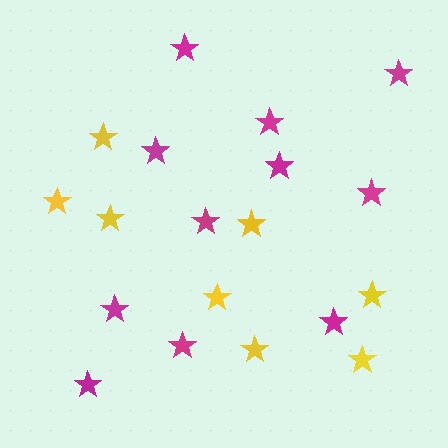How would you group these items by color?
There are 2 groups: one group of yellow stars (8) and one group of magenta stars (11).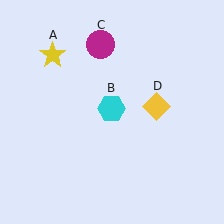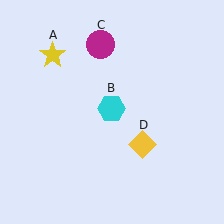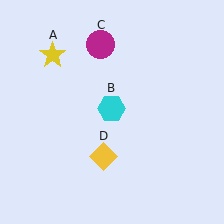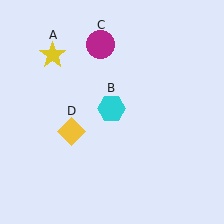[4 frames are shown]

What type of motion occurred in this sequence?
The yellow diamond (object D) rotated clockwise around the center of the scene.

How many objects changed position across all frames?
1 object changed position: yellow diamond (object D).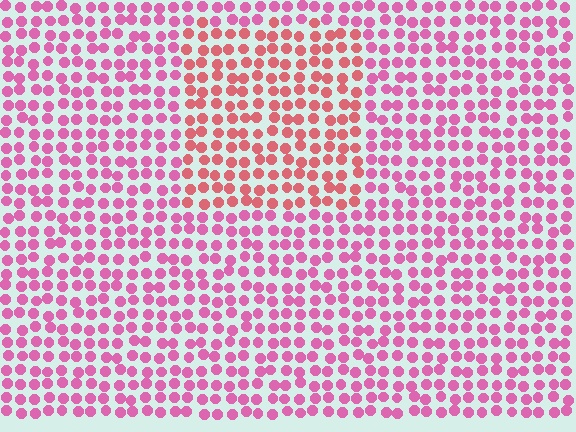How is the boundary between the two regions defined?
The boundary is defined purely by a slight shift in hue (about 30 degrees). Spacing, size, and orientation are identical on both sides.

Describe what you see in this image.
The image is filled with small pink elements in a uniform arrangement. A rectangle-shaped region is visible where the elements are tinted to a slightly different hue, forming a subtle color boundary.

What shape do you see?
I see a rectangle.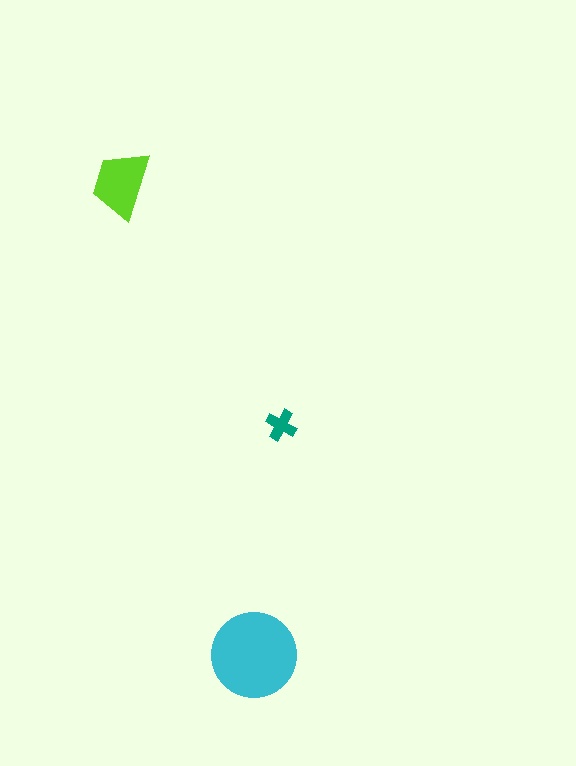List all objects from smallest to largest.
The teal cross, the lime trapezoid, the cyan circle.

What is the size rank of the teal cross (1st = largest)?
3rd.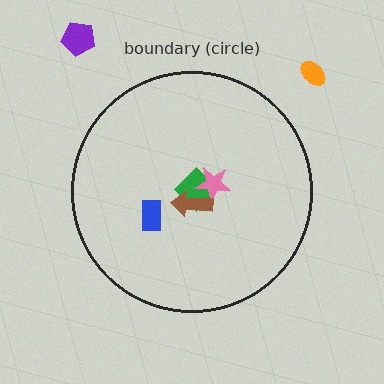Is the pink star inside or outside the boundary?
Inside.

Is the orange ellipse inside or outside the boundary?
Outside.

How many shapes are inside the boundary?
4 inside, 2 outside.